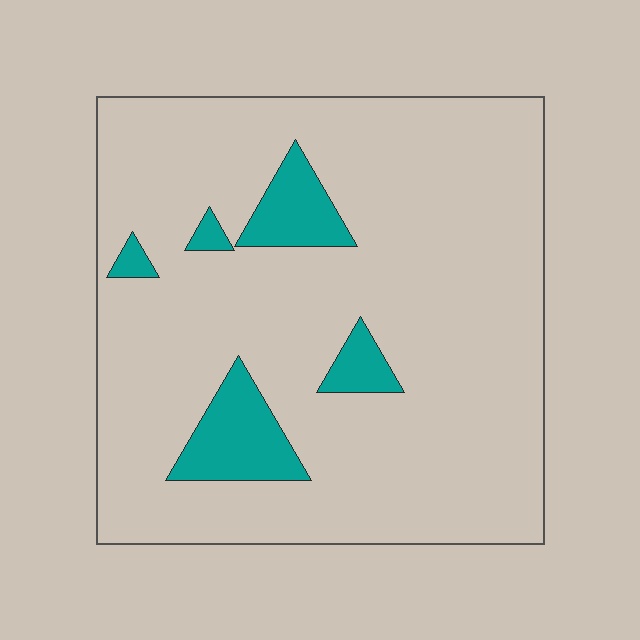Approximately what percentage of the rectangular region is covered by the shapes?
Approximately 10%.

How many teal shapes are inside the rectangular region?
5.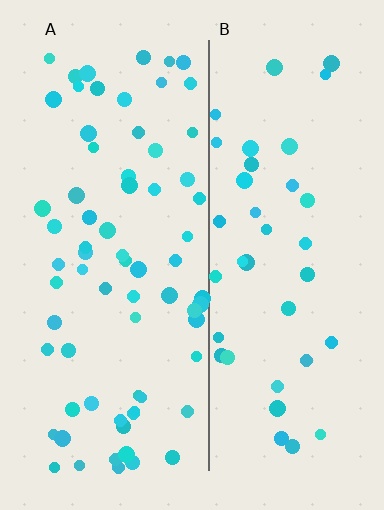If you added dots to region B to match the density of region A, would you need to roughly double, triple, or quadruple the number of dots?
Approximately double.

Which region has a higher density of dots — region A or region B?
A (the left).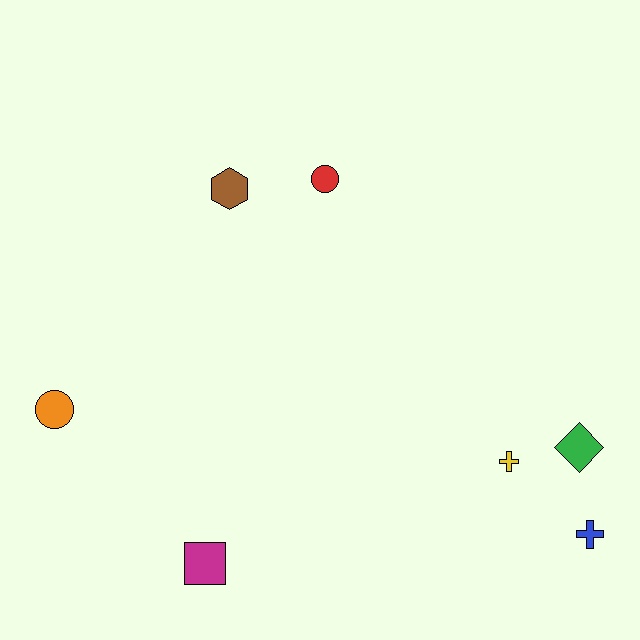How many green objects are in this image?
There is 1 green object.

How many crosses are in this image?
There are 2 crosses.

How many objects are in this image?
There are 7 objects.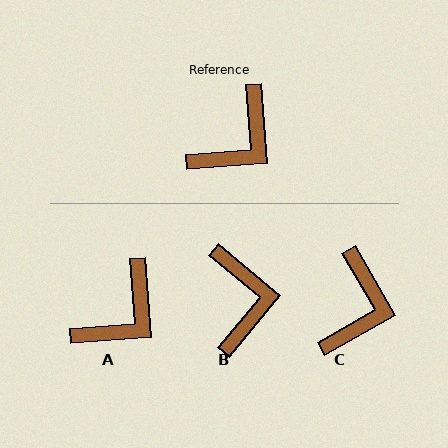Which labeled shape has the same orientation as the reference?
A.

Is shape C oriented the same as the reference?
No, it is off by about 25 degrees.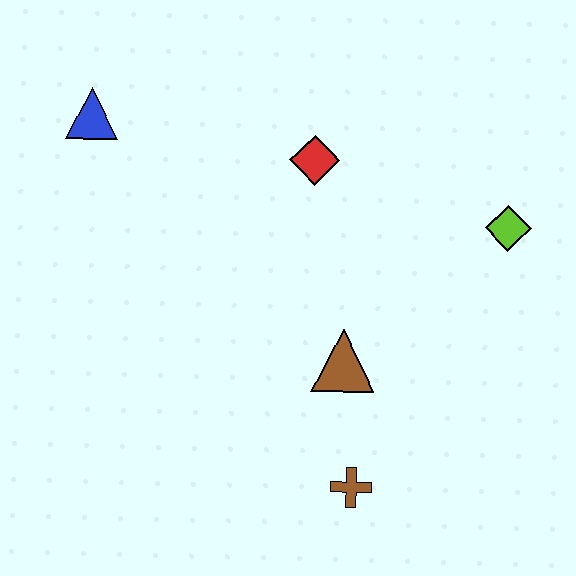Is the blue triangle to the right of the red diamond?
No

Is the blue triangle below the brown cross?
No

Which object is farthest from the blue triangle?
The brown cross is farthest from the blue triangle.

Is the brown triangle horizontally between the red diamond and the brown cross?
Yes